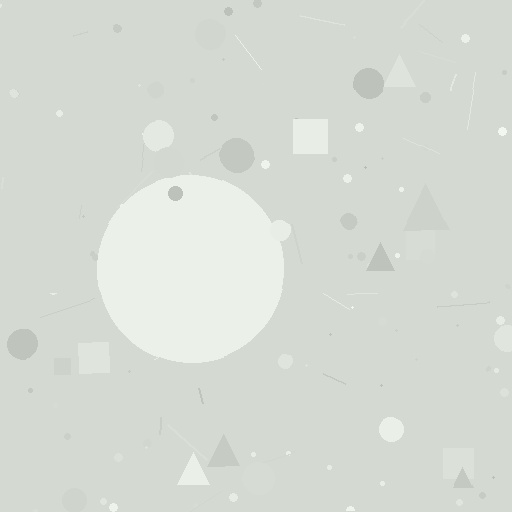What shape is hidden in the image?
A circle is hidden in the image.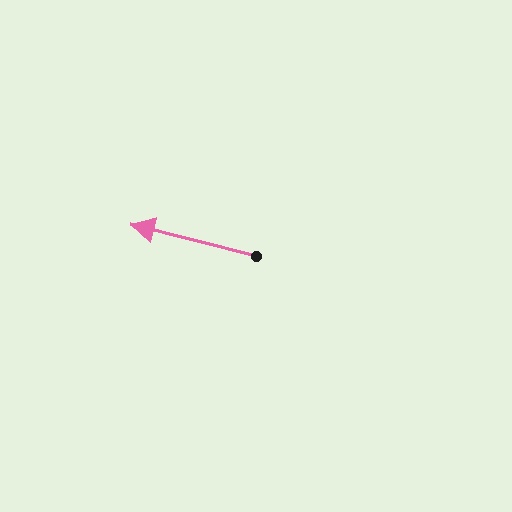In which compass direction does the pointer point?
West.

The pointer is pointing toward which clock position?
Roughly 9 o'clock.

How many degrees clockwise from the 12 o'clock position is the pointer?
Approximately 284 degrees.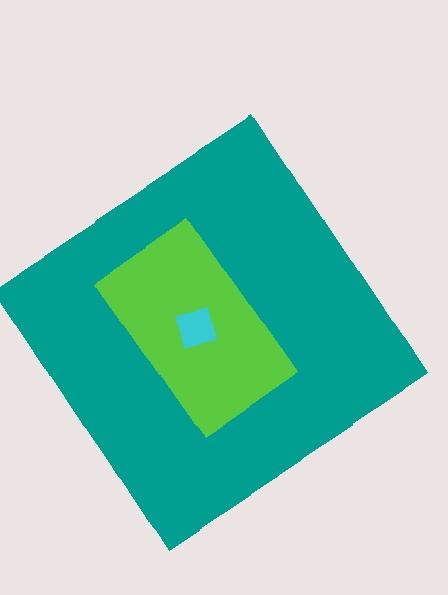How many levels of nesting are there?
3.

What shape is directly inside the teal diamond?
The lime rectangle.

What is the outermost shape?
The teal diamond.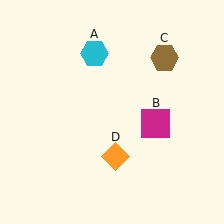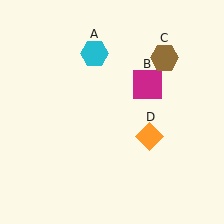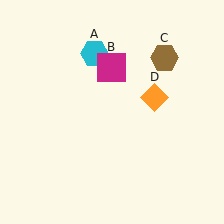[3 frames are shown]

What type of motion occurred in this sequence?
The magenta square (object B), orange diamond (object D) rotated counterclockwise around the center of the scene.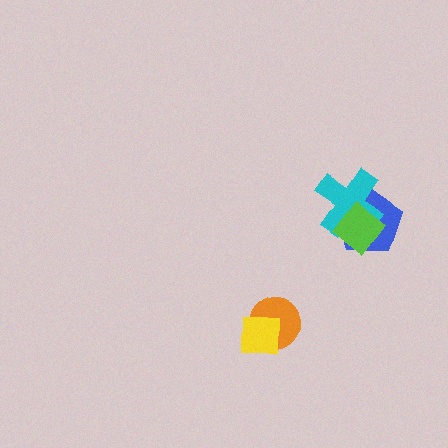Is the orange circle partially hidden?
Yes, it is partially covered by another shape.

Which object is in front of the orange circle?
The yellow square is in front of the orange circle.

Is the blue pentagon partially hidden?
Yes, it is partially covered by another shape.